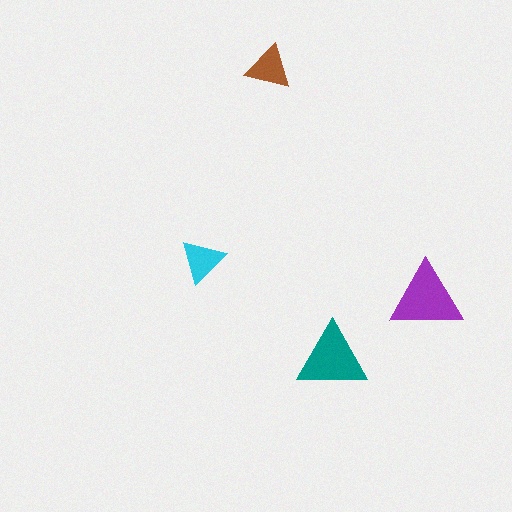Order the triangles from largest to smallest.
the purple one, the teal one, the brown one, the cyan one.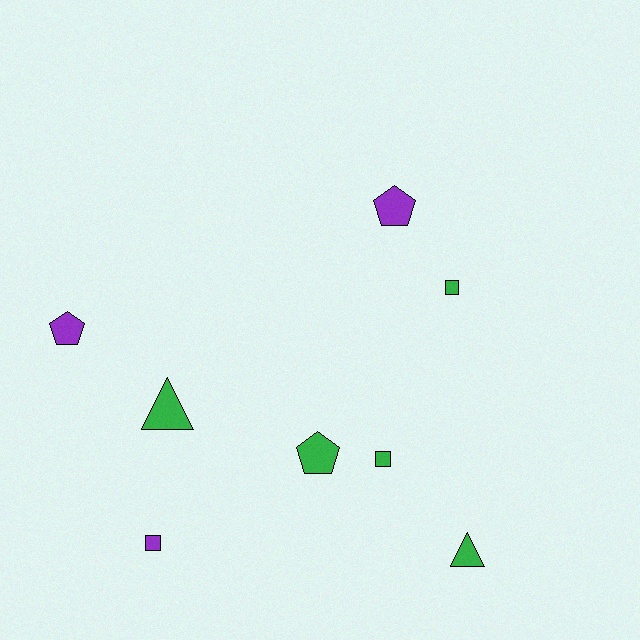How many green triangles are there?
There are 2 green triangles.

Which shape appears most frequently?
Pentagon, with 3 objects.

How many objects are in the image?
There are 8 objects.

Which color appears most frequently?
Green, with 5 objects.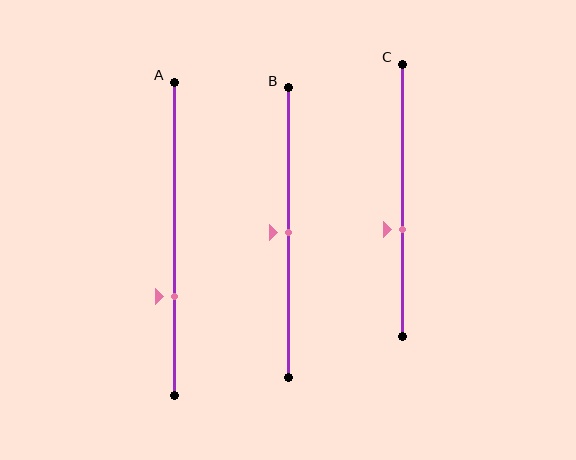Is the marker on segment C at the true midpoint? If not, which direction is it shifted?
No, the marker on segment C is shifted downward by about 11% of the segment length.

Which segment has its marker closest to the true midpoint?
Segment B has its marker closest to the true midpoint.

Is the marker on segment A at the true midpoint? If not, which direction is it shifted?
No, the marker on segment A is shifted downward by about 18% of the segment length.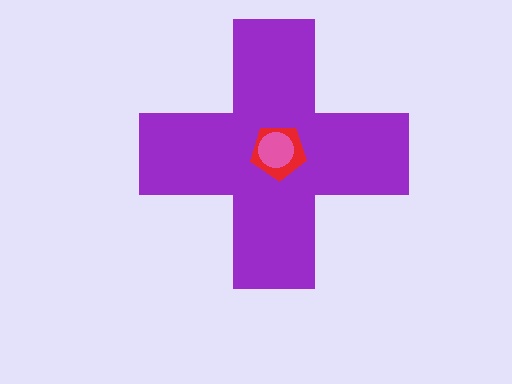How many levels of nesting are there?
3.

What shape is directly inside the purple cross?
The red pentagon.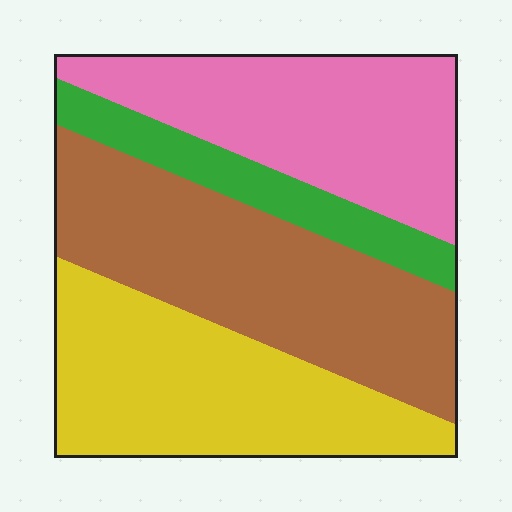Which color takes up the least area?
Green, at roughly 10%.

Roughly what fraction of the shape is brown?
Brown covers around 35% of the shape.